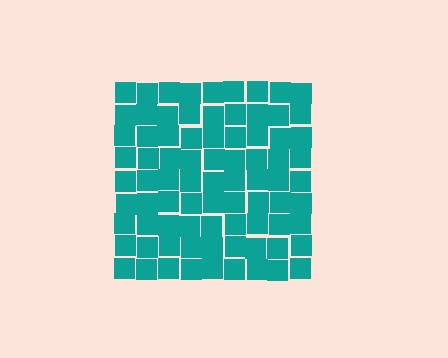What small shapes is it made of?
It is made of small squares.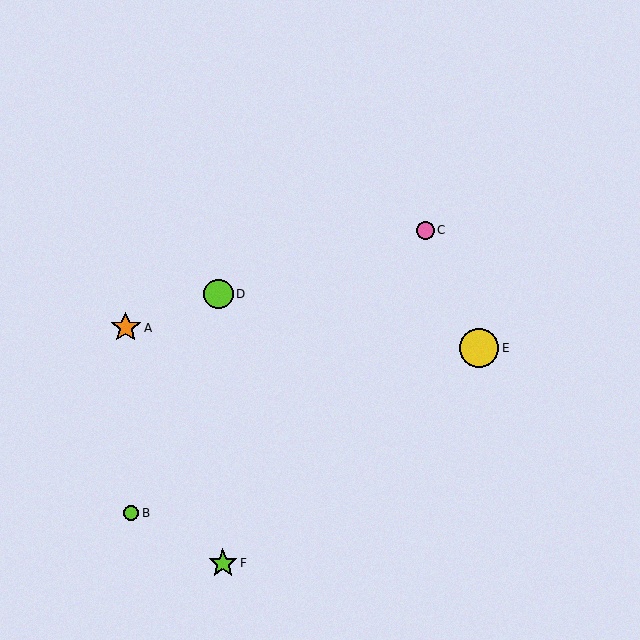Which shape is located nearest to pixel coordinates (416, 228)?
The pink circle (labeled C) at (425, 230) is nearest to that location.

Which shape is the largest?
The yellow circle (labeled E) is the largest.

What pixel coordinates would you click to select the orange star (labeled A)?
Click at (126, 328) to select the orange star A.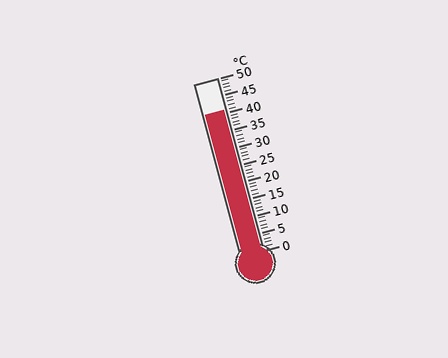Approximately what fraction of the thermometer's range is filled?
The thermometer is filled to approximately 80% of its range.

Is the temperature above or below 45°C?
The temperature is below 45°C.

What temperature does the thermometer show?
The thermometer shows approximately 41°C.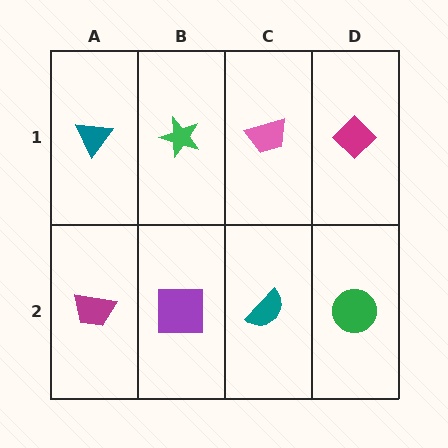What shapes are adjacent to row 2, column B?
A green star (row 1, column B), a magenta trapezoid (row 2, column A), a teal semicircle (row 2, column C).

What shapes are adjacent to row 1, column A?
A magenta trapezoid (row 2, column A), a green star (row 1, column B).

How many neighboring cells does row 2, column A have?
2.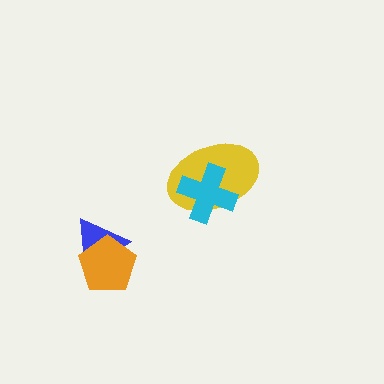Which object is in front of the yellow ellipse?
The cyan cross is in front of the yellow ellipse.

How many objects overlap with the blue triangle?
1 object overlaps with the blue triangle.